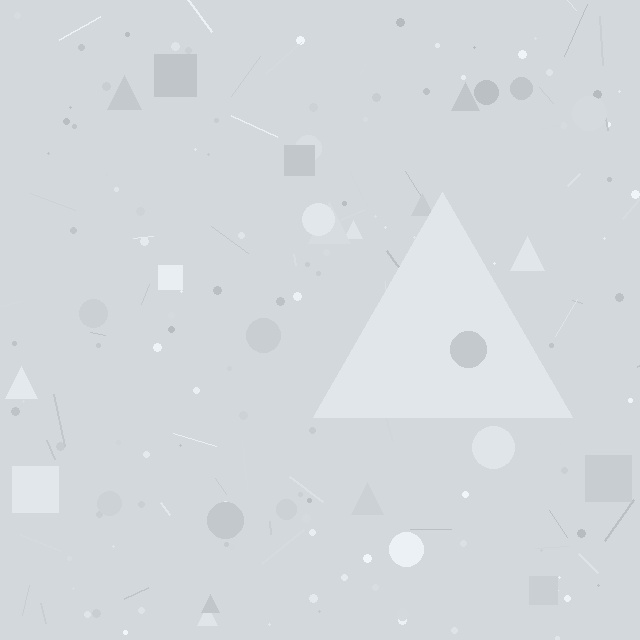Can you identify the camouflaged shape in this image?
The camouflaged shape is a triangle.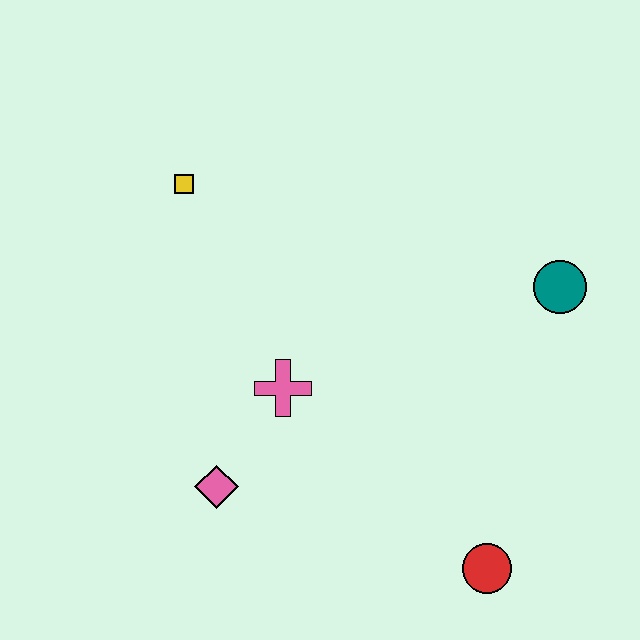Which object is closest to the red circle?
The pink cross is closest to the red circle.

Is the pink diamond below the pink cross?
Yes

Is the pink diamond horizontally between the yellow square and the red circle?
Yes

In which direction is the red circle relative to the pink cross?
The red circle is to the right of the pink cross.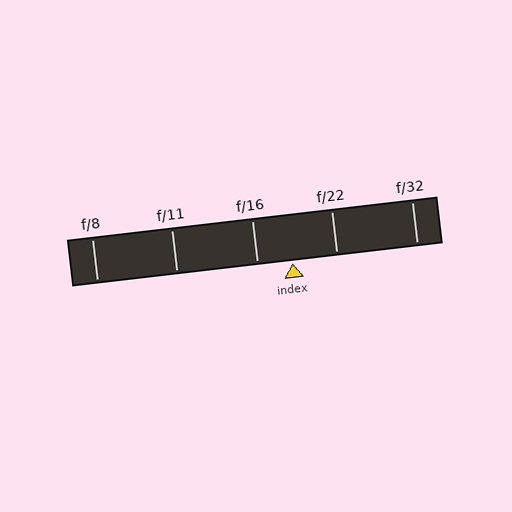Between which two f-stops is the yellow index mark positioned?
The index mark is between f/16 and f/22.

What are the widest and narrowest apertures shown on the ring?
The widest aperture shown is f/8 and the narrowest is f/32.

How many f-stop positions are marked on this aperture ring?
There are 5 f-stop positions marked.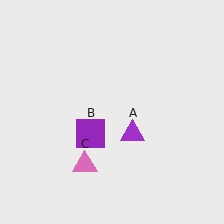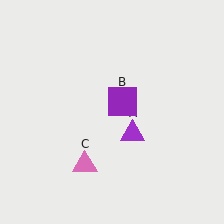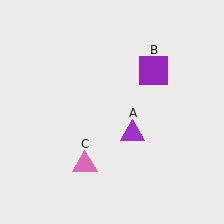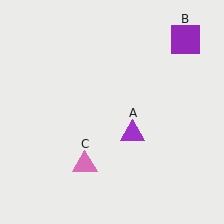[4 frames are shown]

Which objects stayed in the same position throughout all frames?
Purple triangle (object A) and pink triangle (object C) remained stationary.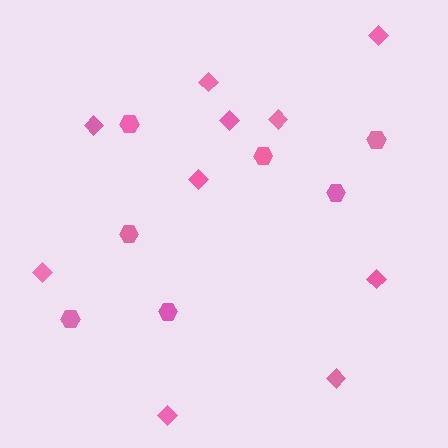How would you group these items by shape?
There are 2 groups: one group of diamonds (10) and one group of hexagons (7).